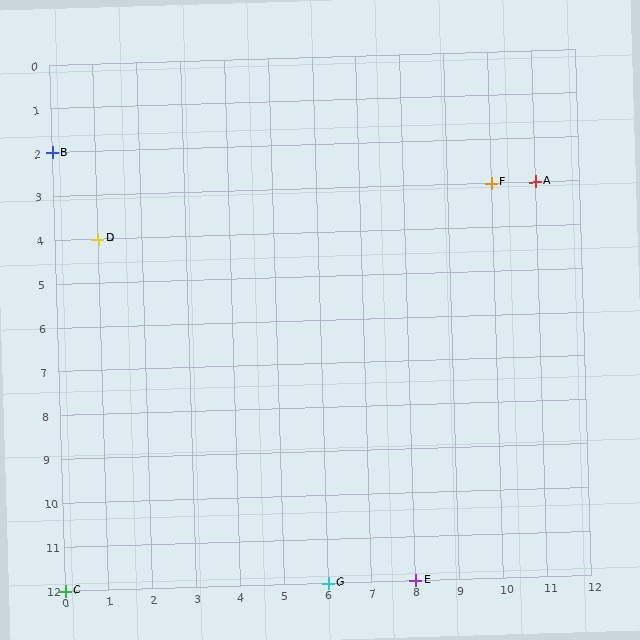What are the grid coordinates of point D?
Point D is at grid coordinates (1, 4).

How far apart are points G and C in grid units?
Points G and C are 6 columns apart.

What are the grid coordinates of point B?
Point B is at grid coordinates (0, 2).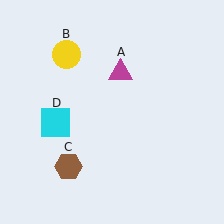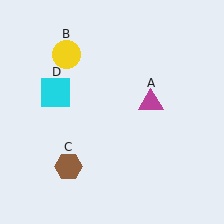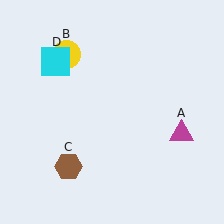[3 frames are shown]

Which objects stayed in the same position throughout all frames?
Yellow circle (object B) and brown hexagon (object C) remained stationary.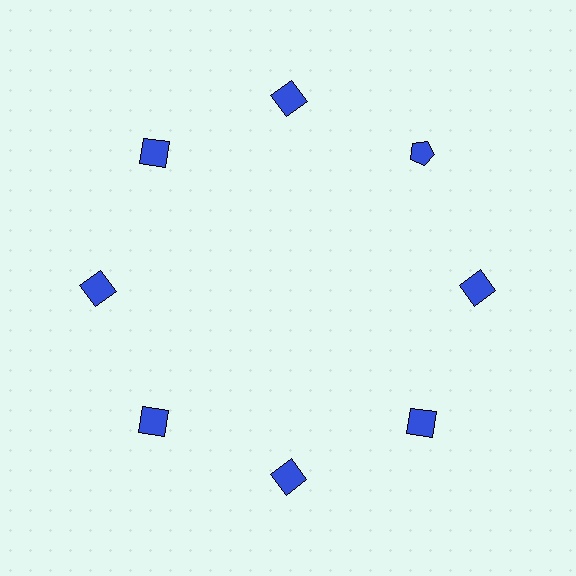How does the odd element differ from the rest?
It has a different shape: pentagon instead of square.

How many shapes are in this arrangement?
There are 8 shapes arranged in a ring pattern.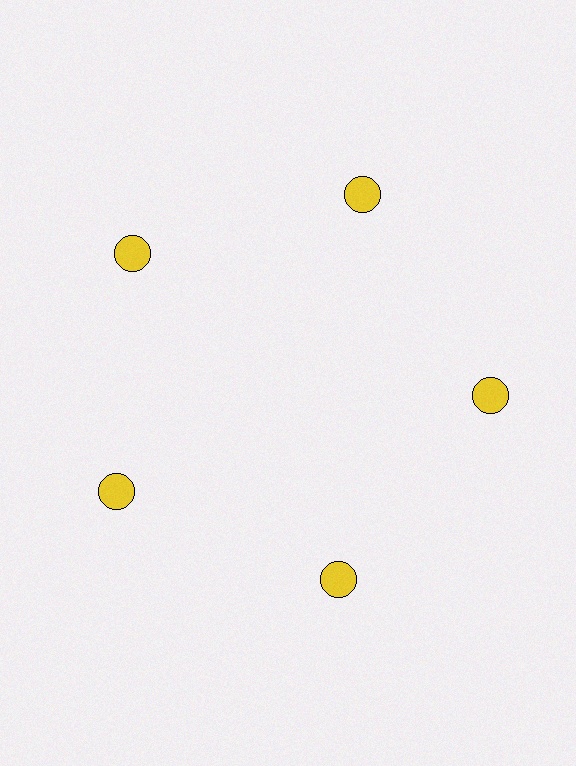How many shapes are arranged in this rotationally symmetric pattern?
There are 5 shapes, arranged in 5 groups of 1.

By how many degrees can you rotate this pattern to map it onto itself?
The pattern maps onto itself every 72 degrees of rotation.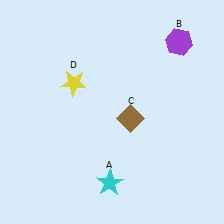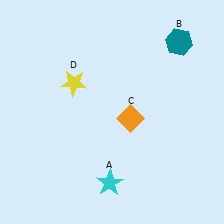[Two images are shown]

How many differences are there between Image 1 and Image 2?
There are 2 differences between the two images.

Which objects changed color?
B changed from purple to teal. C changed from brown to orange.